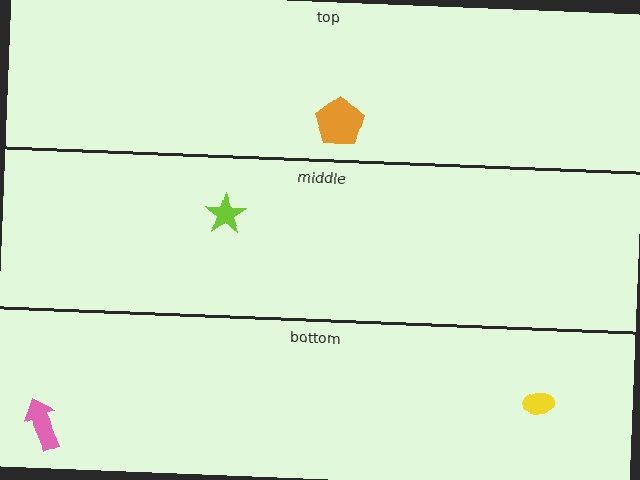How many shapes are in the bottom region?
2.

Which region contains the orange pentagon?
The top region.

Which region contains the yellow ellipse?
The bottom region.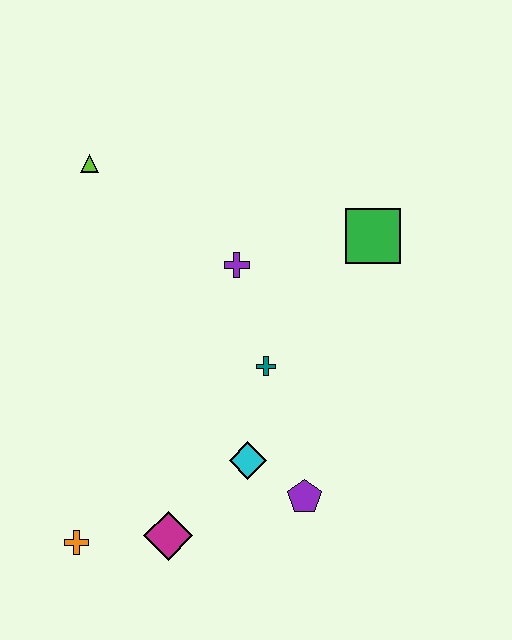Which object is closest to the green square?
The purple cross is closest to the green square.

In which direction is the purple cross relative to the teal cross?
The purple cross is above the teal cross.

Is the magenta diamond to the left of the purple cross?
Yes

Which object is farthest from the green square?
The orange cross is farthest from the green square.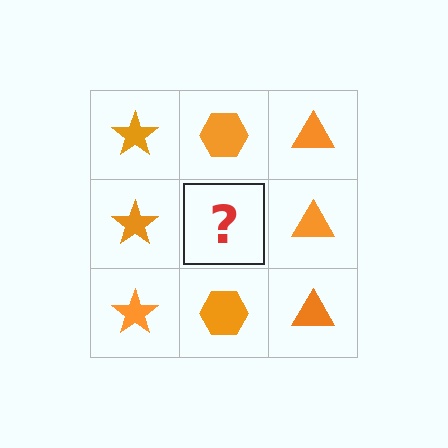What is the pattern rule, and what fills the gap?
The rule is that each column has a consistent shape. The gap should be filled with an orange hexagon.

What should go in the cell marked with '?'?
The missing cell should contain an orange hexagon.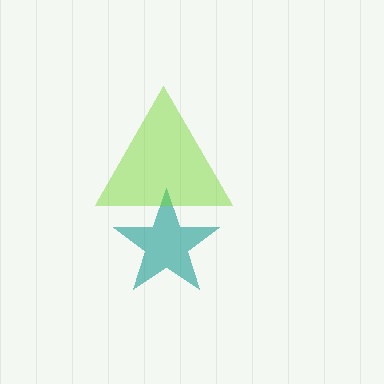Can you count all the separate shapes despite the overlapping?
Yes, there are 2 separate shapes.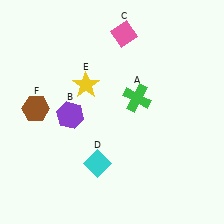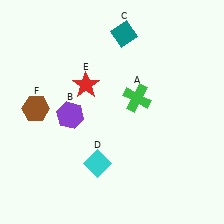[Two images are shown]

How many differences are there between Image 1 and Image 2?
There are 2 differences between the two images.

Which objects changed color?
C changed from pink to teal. E changed from yellow to red.